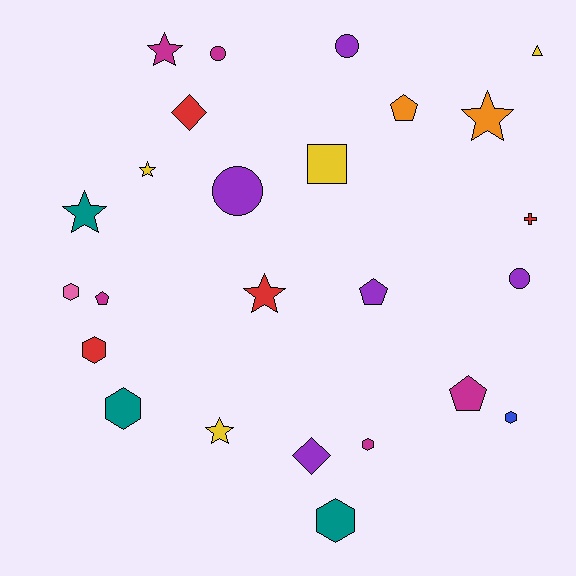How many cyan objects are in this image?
There are no cyan objects.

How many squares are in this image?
There is 1 square.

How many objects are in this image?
There are 25 objects.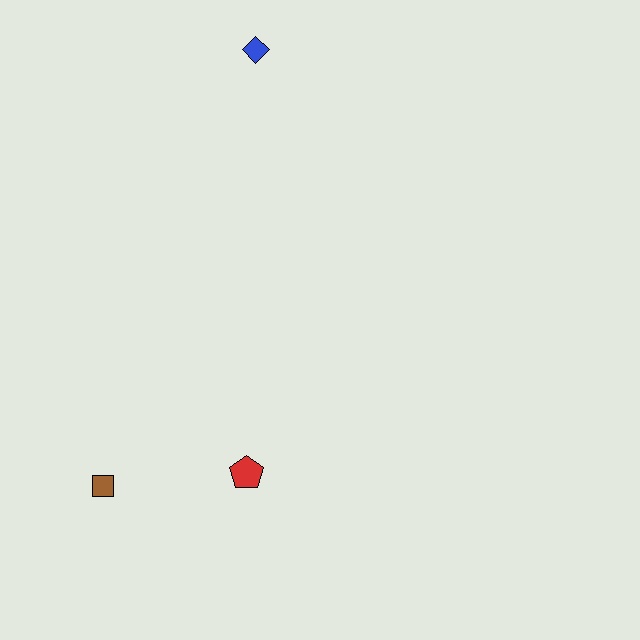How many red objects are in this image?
There is 1 red object.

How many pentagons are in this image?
There is 1 pentagon.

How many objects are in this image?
There are 3 objects.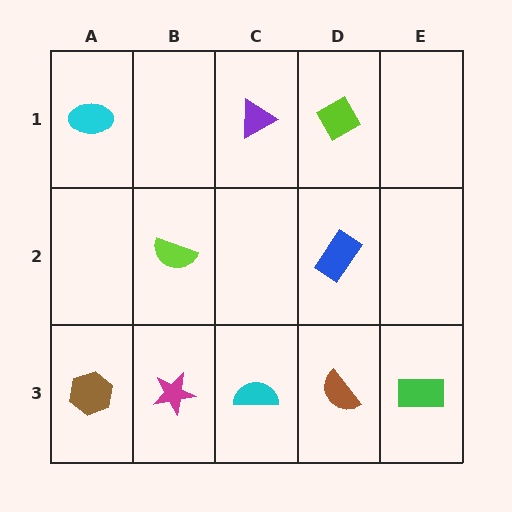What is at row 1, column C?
A purple triangle.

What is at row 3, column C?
A cyan semicircle.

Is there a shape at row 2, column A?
No, that cell is empty.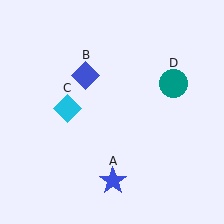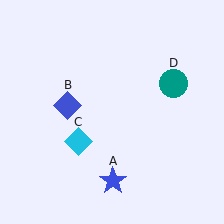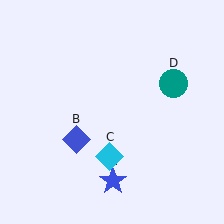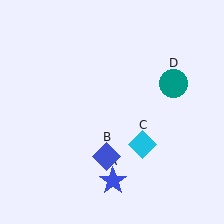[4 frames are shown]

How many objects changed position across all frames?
2 objects changed position: blue diamond (object B), cyan diamond (object C).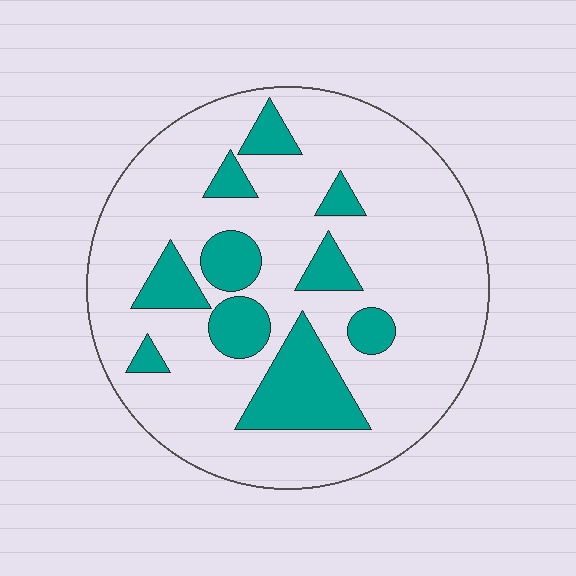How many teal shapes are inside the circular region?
10.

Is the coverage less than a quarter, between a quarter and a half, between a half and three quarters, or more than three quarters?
Less than a quarter.